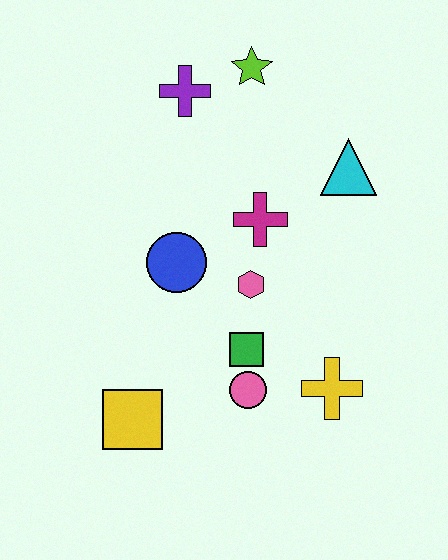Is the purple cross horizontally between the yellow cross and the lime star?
No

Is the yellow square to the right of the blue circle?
No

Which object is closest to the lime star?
The purple cross is closest to the lime star.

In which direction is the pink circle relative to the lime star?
The pink circle is below the lime star.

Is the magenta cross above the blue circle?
Yes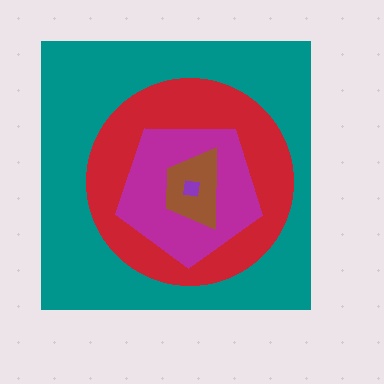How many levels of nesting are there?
5.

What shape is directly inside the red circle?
The magenta pentagon.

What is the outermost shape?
The teal square.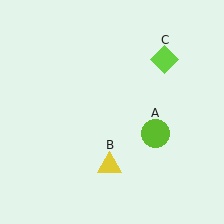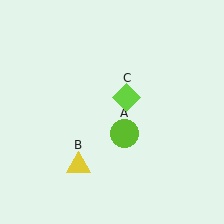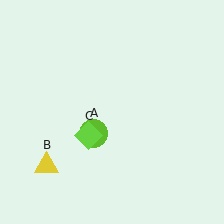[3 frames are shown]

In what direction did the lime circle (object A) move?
The lime circle (object A) moved left.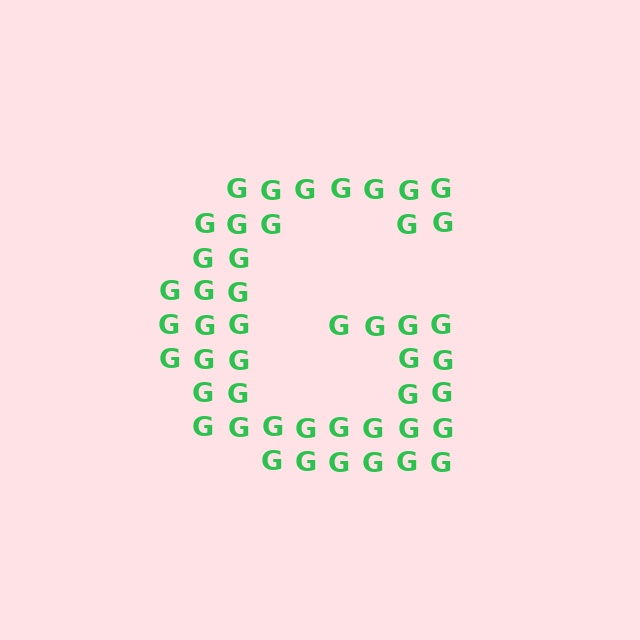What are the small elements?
The small elements are letter G's.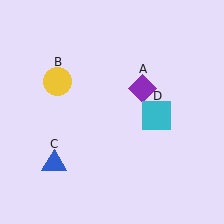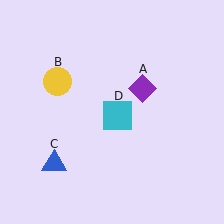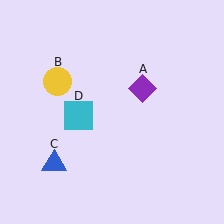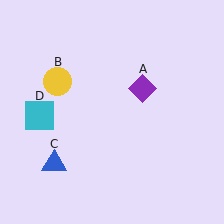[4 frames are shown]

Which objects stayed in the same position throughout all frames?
Purple diamond (object A) and yellow circle (object B) and blue triangle (object C) remained stationary.